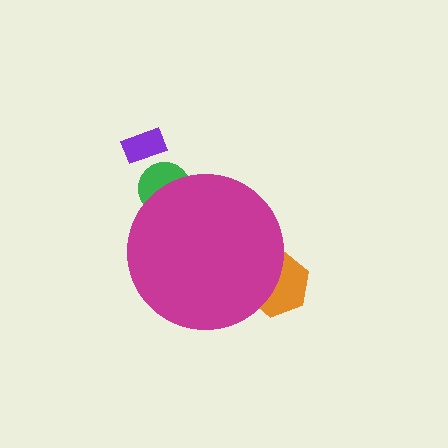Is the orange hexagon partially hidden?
Yes, the orange hexagon is partially hidden behind the magenta circle.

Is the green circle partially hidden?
Yes, the green circle is partially hidden behind the magenta circle.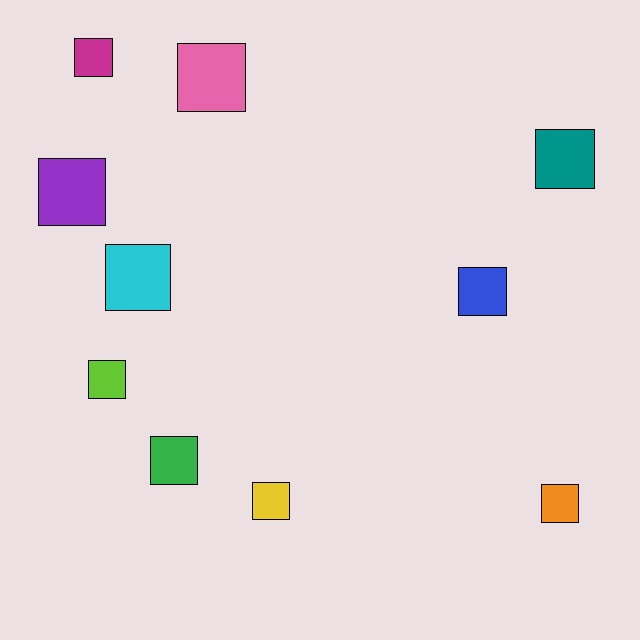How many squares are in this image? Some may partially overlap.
There are 10 squares.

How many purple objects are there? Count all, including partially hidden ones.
There is 1 purple object.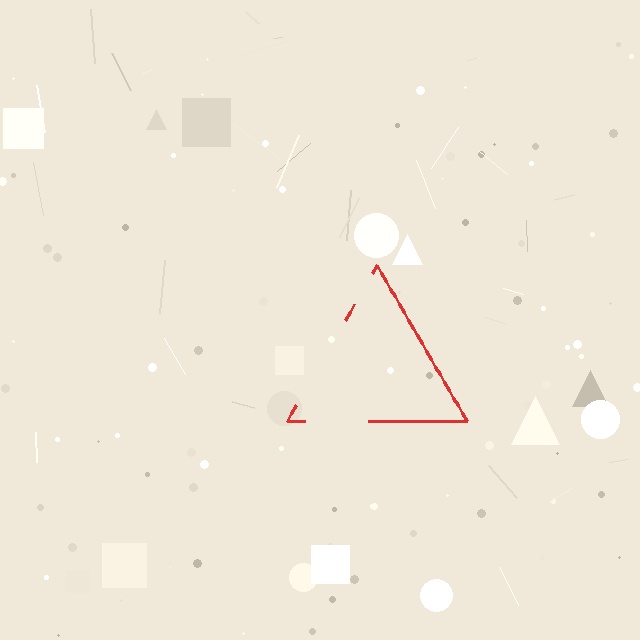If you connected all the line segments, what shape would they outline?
They would outline a triangle.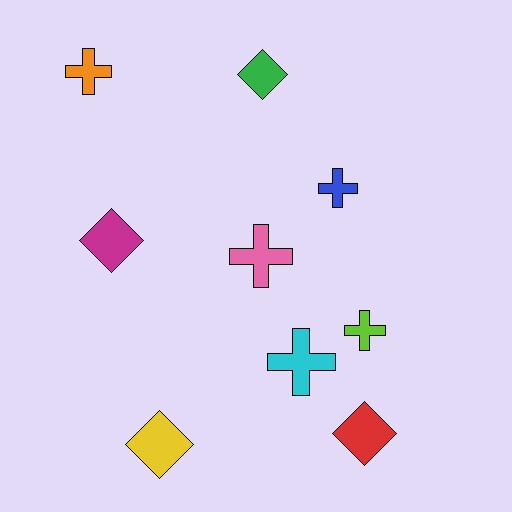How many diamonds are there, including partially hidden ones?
There are 4 diamonds.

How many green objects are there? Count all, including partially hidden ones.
There is 1 green object.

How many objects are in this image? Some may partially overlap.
There are 9 objects.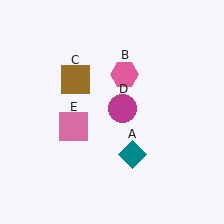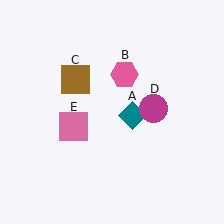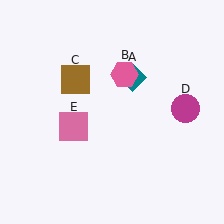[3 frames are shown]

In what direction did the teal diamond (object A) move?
The teal diamond (object A) moved up.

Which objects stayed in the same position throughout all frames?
Pink hexagon (object B) and brown square (object C) and pink square (object E) remained stationary.